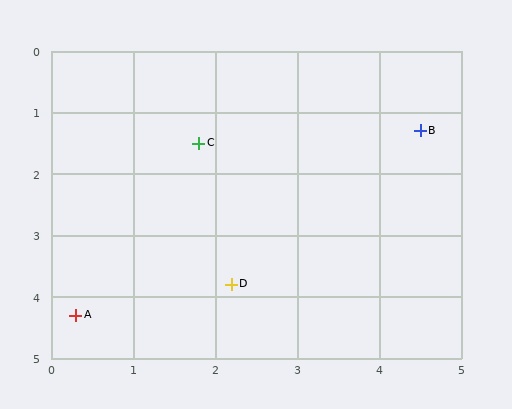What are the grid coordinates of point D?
Point D is at approximately (2.2, 3.8).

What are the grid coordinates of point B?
Point B is at approximately (4.5, 1.3).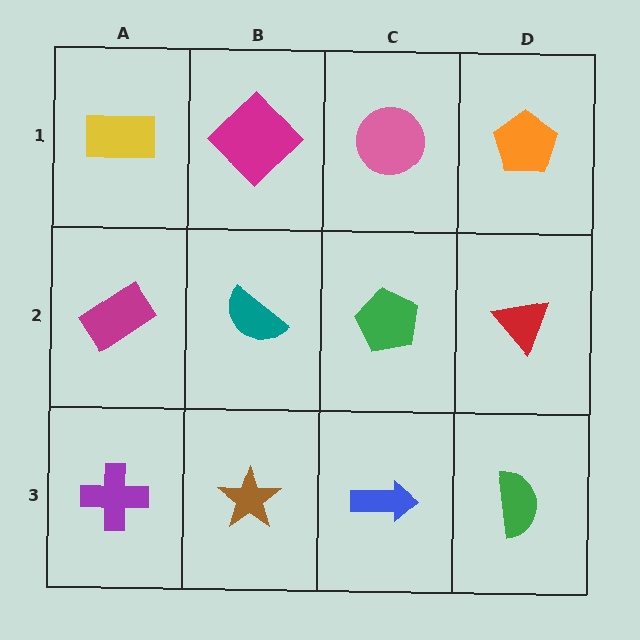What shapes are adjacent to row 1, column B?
A teal semicircle (row 2, column B), a yellow rectangle (row 1, column A), a pink circle (row 1, column C).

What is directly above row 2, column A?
A yellow rectangle.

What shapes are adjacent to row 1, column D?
A red triangle (row 2, column D), a pink circle (row 1, column C).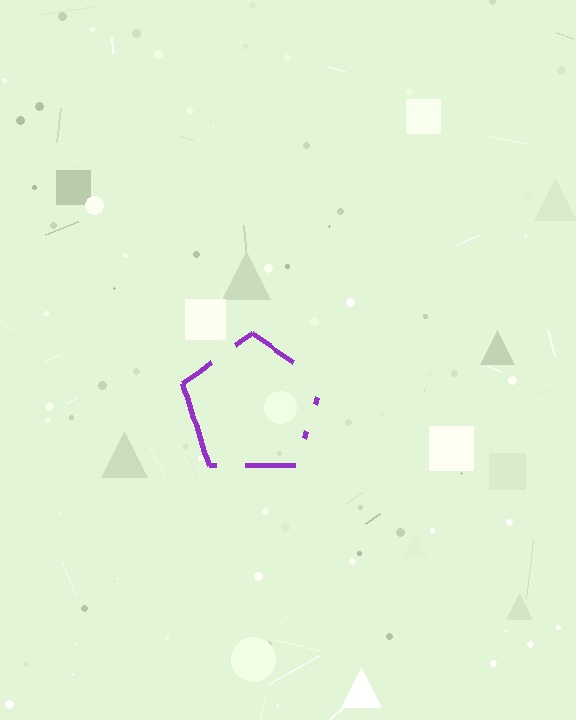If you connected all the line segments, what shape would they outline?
They would outline a pentagon.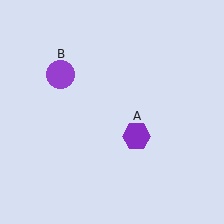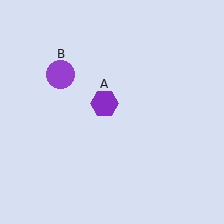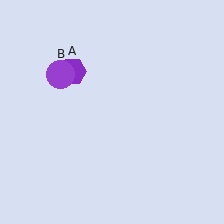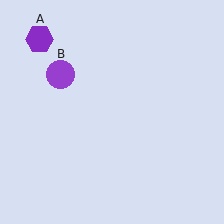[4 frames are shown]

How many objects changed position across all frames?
1 object changed position: purple hexagon (object A).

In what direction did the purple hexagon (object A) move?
The purple hexagon (object A) moved up and to the left.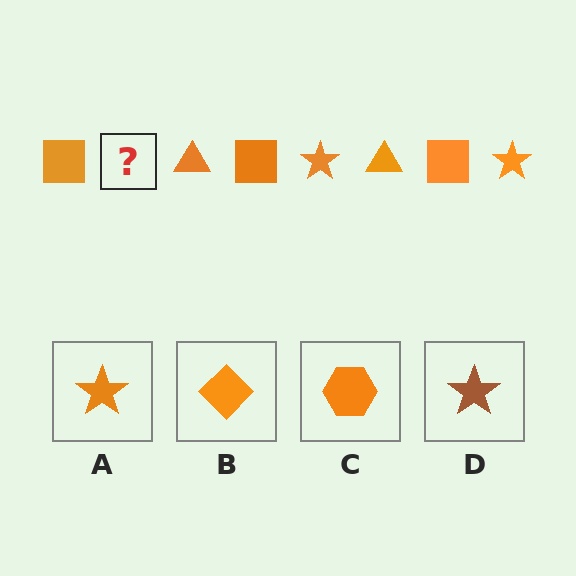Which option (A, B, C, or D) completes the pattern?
A.